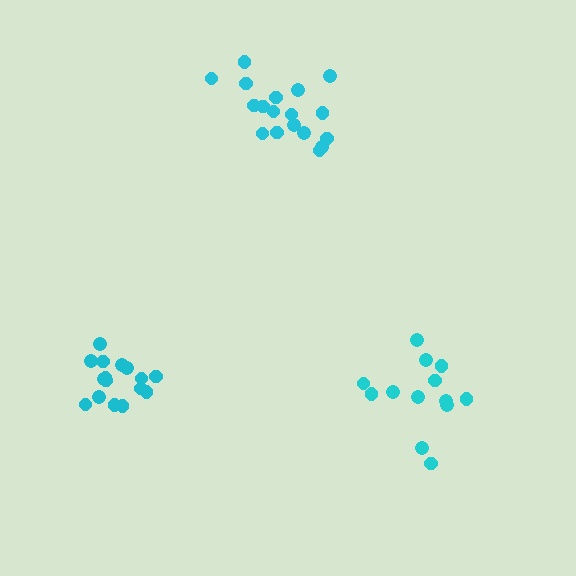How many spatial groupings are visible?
There are 3 spatial groupings.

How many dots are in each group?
Group 1: 16 dots, Group 2: 18 dots, Group 3: 13 dots (47 total).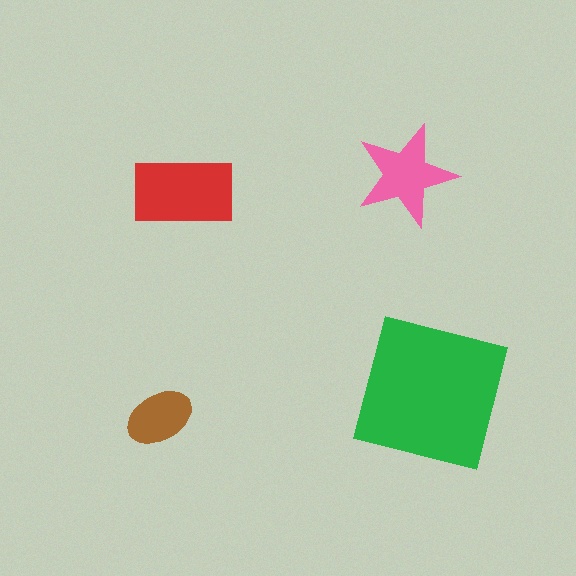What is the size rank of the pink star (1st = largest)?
3rd.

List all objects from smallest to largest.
The brown ellipse, the pink star, the red rectangle, the green square.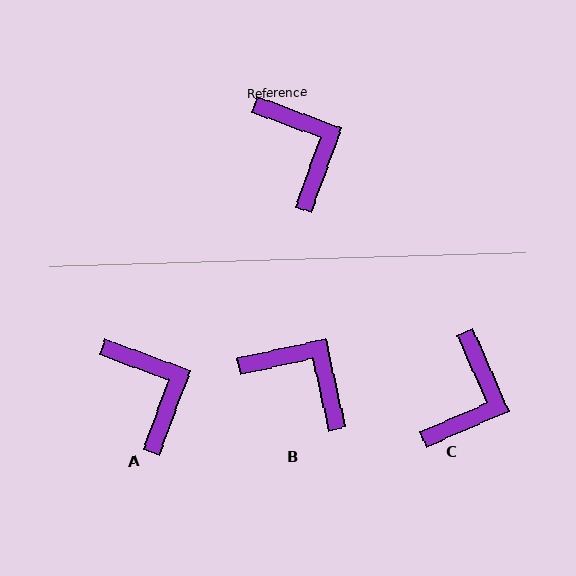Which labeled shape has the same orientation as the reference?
A.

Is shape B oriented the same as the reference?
No, it is off by about 32 degrees.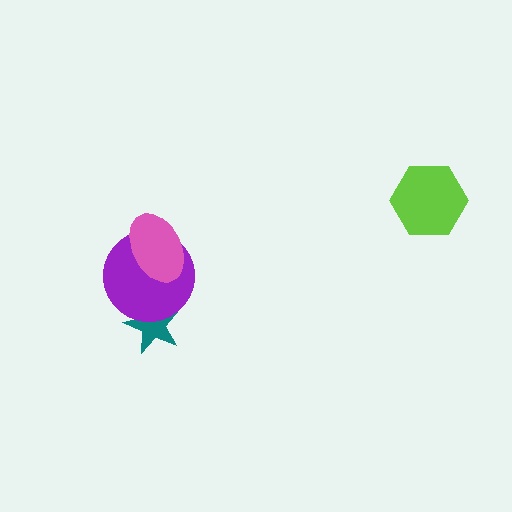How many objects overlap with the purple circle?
2 objects overlap with the purple circle.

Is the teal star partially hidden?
Yes, it is partially covered by another shape.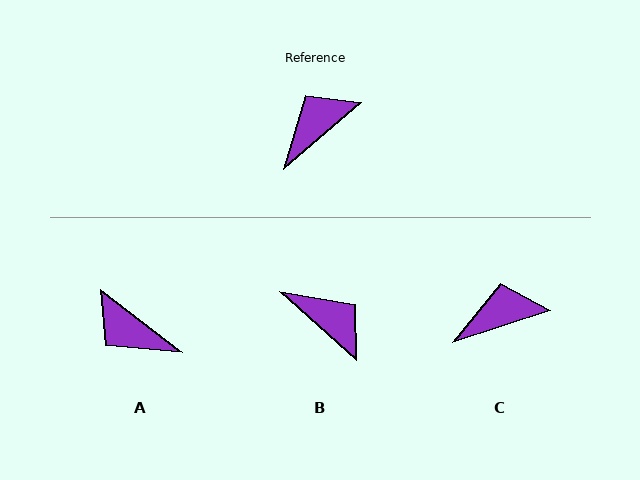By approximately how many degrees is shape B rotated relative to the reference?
Approximately 82 degrees clockwise.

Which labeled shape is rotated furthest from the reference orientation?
A, about 102 degrees away.